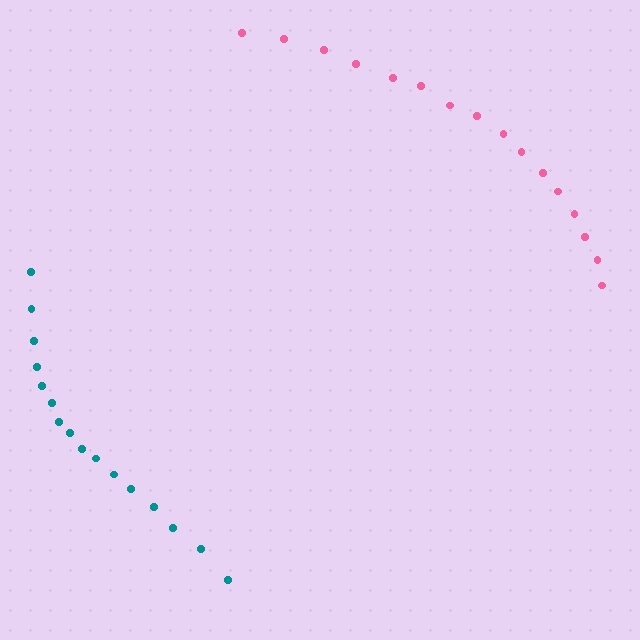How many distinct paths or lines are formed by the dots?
There are 2 distinct paths.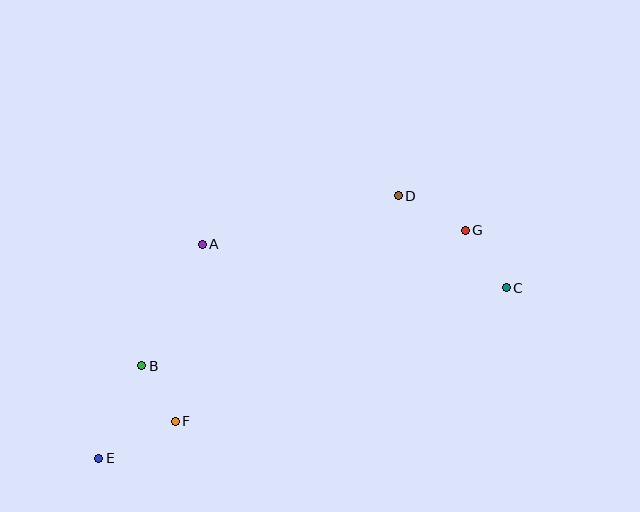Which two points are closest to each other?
Points B and F are closest to each other.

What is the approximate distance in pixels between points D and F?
The distance between D and F is approximately 317 pixels.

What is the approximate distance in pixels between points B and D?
The distance between B and D is approximately 308 pixels.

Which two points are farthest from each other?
Points C and E are farthest from each other.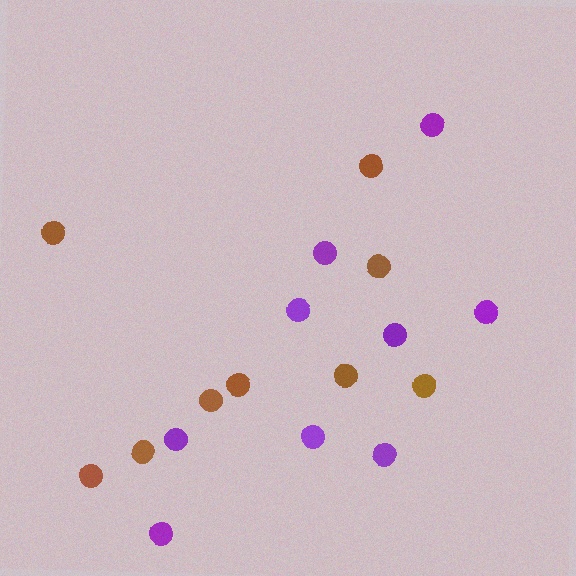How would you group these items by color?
There are 2 groups: one group of purple circles (9) and one group of brown circles (9).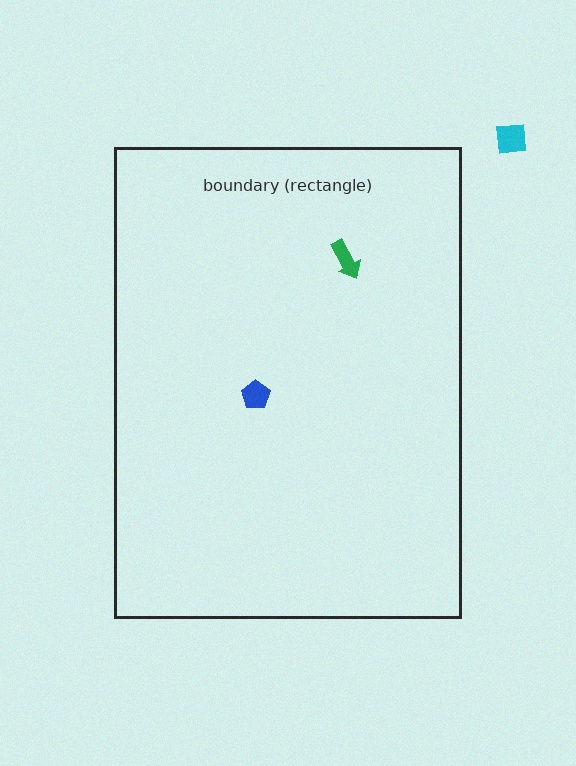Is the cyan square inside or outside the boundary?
Outside.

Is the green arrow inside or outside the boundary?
Inside.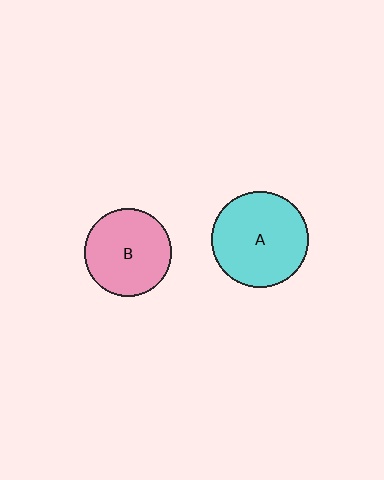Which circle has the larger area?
Circle A (cyan).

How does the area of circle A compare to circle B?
Approximately 1.2 times.